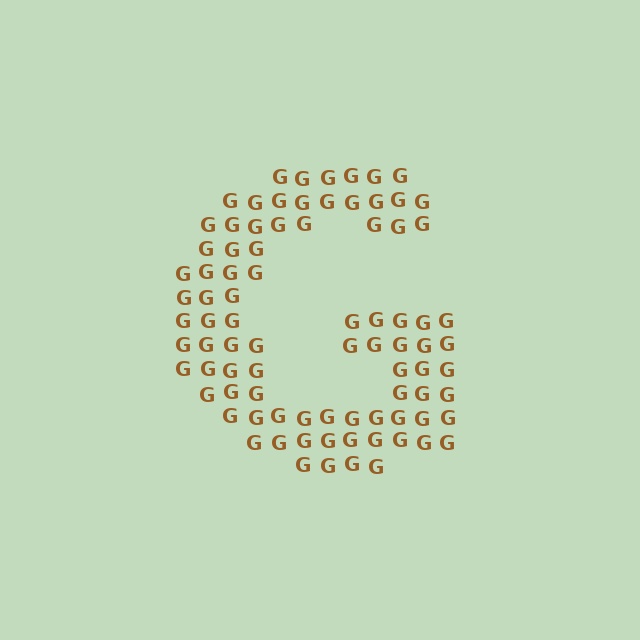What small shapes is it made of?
It is made of small letter G's.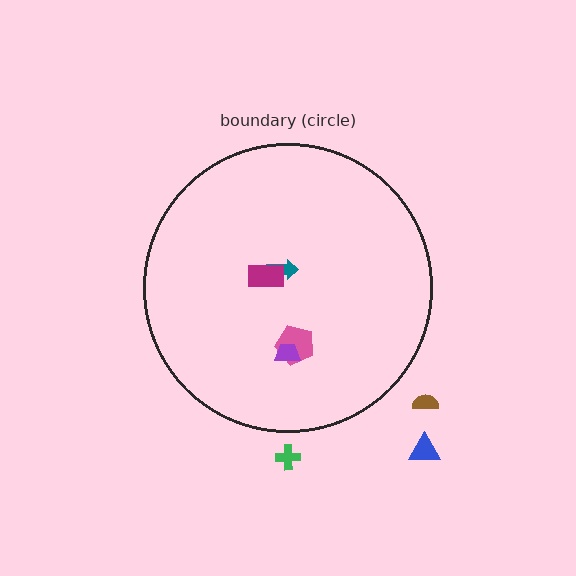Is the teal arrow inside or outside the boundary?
Inside.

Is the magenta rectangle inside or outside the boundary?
Inside.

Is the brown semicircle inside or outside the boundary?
Outside.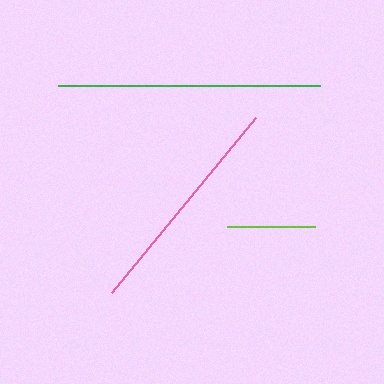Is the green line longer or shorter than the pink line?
The green line is longer than the pink line.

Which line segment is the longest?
The green line is the longest at approximately 261 pixels.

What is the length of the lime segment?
The lime segment is approximately 88 pixels long.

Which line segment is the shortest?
The lime line is the shortest at approximately 88 pixels.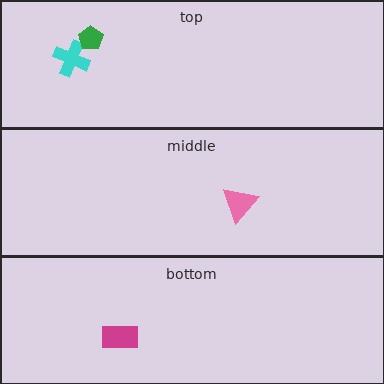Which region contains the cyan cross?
The top region.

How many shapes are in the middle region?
1.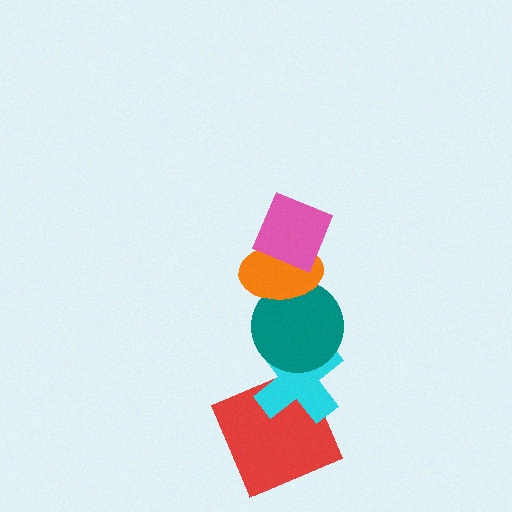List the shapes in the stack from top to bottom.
From top to bottom: the pink diamond, the orange ellipse, the teal circle, the cyan cross, the red square.